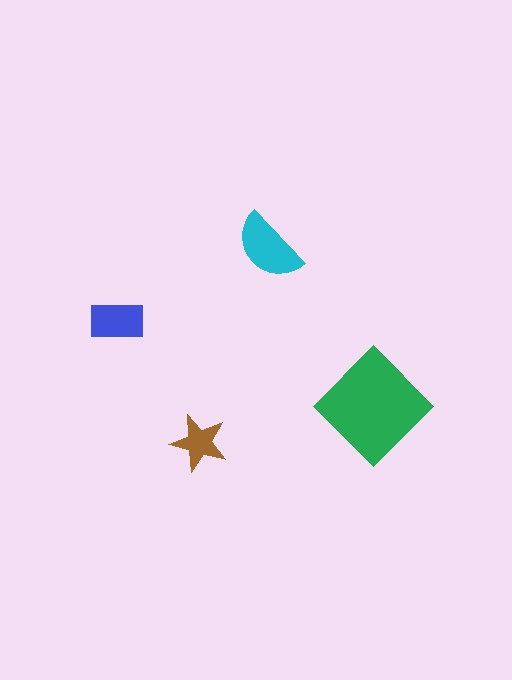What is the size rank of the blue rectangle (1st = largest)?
3rd.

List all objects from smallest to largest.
The brown star, the blue rectangle, the cyan semicircle, the green diamond.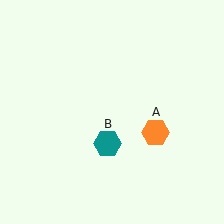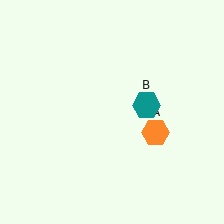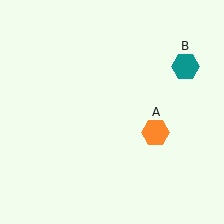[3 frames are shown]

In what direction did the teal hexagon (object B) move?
The teal hexagon (object B) moved up and to the right.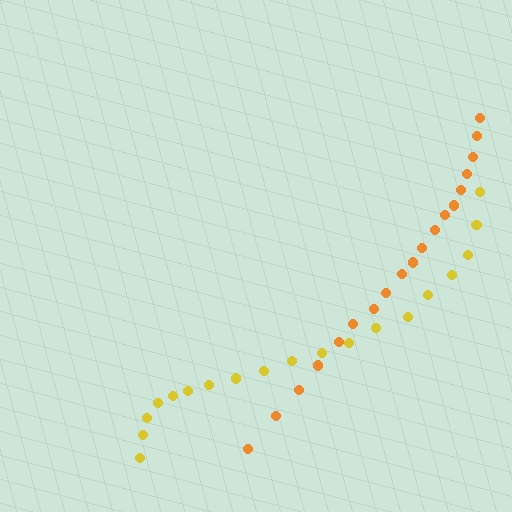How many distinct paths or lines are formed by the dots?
There are 2 distinct paths.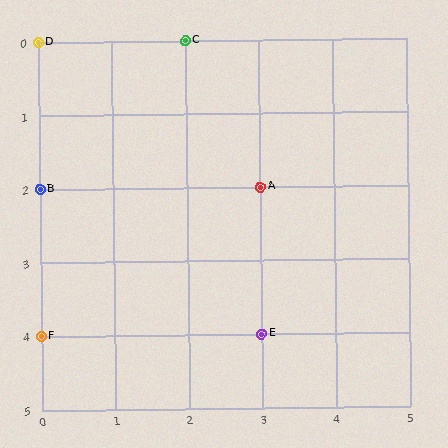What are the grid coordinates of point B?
Point B is at grid coordinates (0, 2).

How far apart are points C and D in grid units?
Points C and D are 2 columns apart.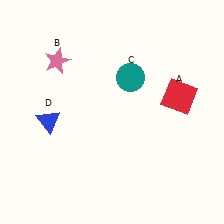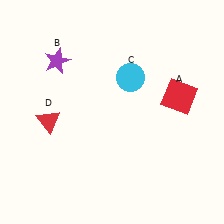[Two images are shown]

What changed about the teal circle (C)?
In Image 1, C is teal. In Image 2, it changed to cyan.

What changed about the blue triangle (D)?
In Image 1, D is blue. In Image 2, it changed to red.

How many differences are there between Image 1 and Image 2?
There are 3 differences between the two images.